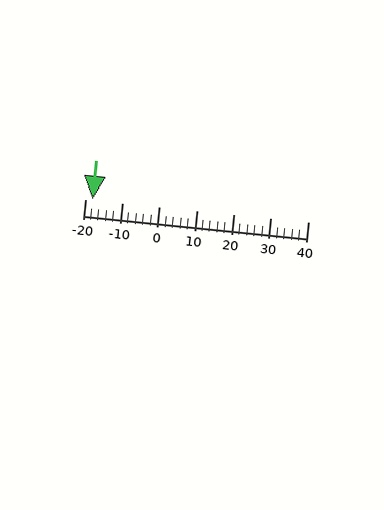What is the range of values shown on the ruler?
The ruler shows values from -20 to 40.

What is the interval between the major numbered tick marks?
The major tick marks are spaced 10 units apart.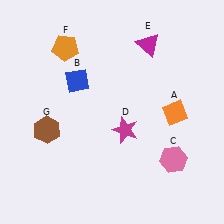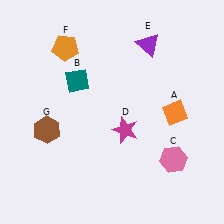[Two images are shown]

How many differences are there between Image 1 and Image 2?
There are 2 differences between the two images.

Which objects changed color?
B changed from blue to teal. E changed from magenta to purple.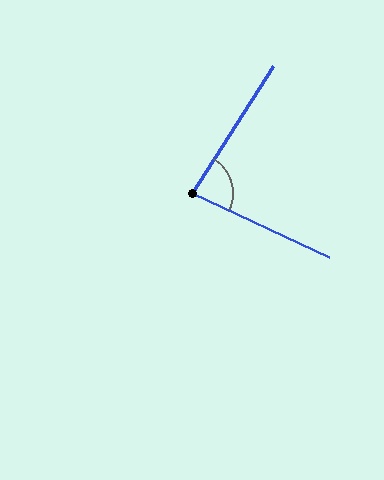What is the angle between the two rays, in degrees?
Approximately 82 degrees.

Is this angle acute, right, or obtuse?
It is acute.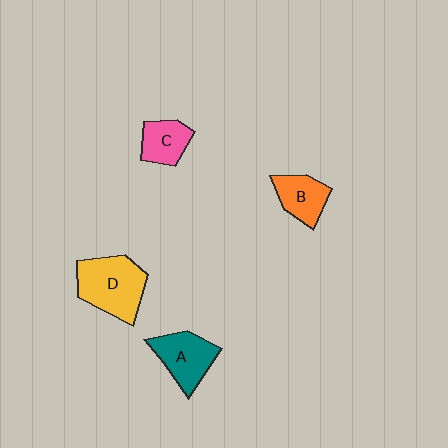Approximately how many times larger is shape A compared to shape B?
Approximately 1.3 times.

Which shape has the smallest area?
Shape C (pink).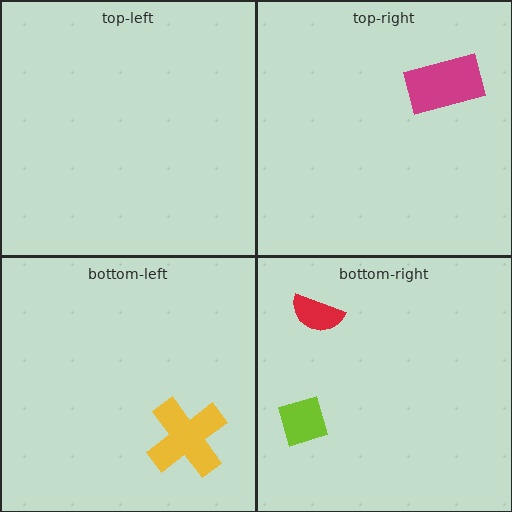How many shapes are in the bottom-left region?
1.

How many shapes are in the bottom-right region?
2.